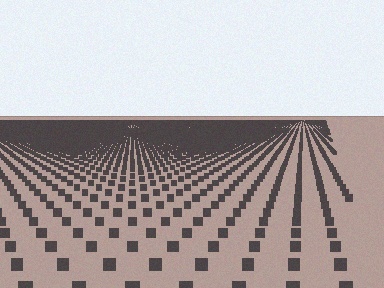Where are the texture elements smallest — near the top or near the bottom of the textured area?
Near the top.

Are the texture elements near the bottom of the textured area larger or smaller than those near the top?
Larger. Near the bottom, elements are closer to the viewer and appear at a bigger on-screen size.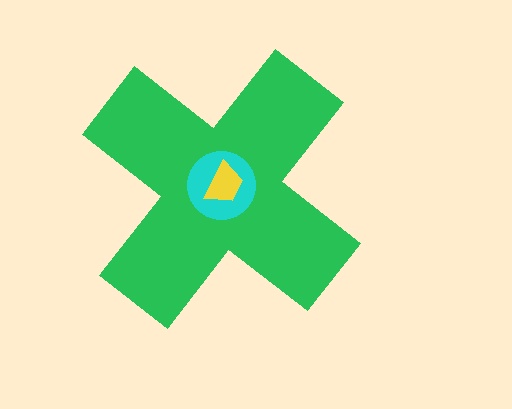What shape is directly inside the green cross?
The cyan circle.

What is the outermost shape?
The green cross.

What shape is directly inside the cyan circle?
The yellow trapezoid.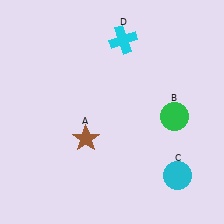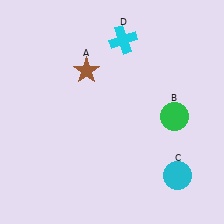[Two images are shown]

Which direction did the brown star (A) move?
The brown star (A) moved up.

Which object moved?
The brown star (A) moved up.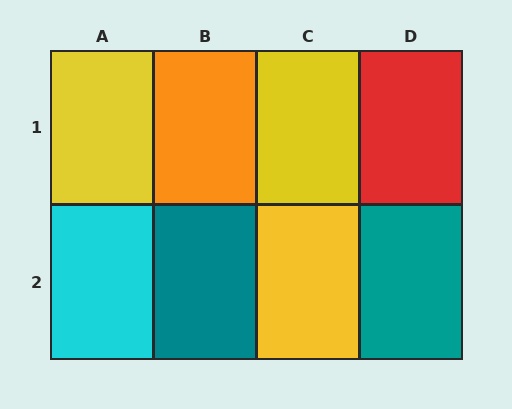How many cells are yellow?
3 cells are yellow.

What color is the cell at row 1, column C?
Yellow.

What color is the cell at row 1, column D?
Red.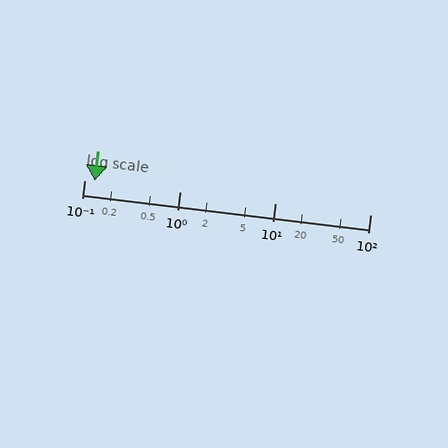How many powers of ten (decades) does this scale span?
The scale spans 3 decades, from 0.1 to 100.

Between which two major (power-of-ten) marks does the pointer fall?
The pointer is between 0.1 and 1.